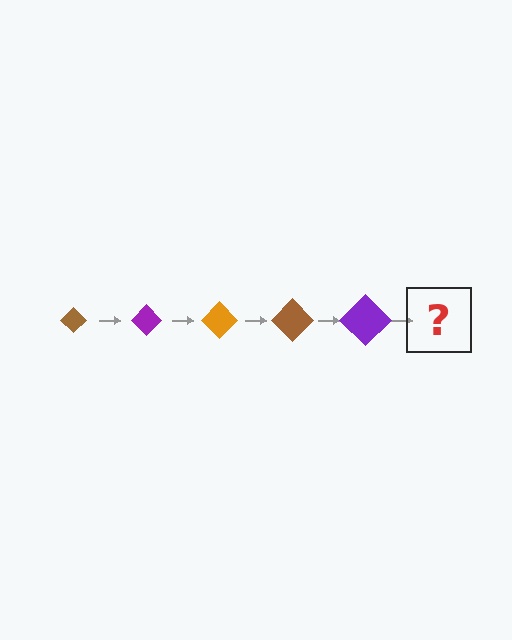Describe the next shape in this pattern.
It should be an orange diamond, larger than the previous one.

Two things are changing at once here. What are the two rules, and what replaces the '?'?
The two rules are that the diamond grows larger each step and the color cycles through brown, purple, and orange. The '?' should be an orange diamond, larger than the previous one.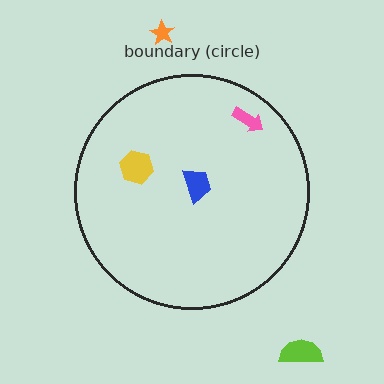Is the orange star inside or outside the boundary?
Outside.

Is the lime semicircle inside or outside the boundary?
Outside.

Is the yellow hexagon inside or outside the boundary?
Inside.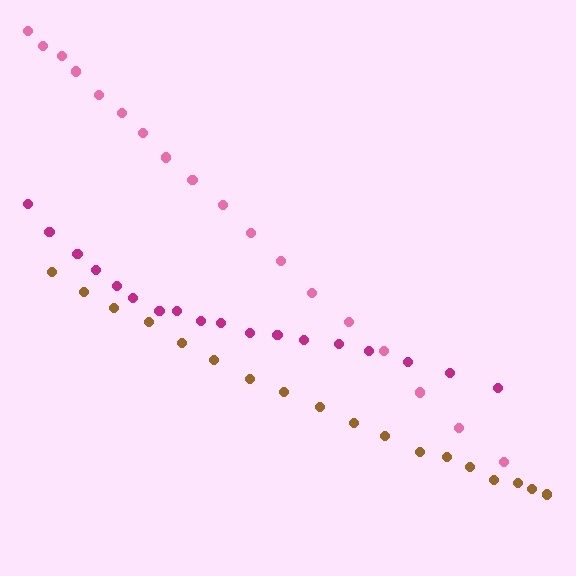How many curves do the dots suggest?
There are 3 distinct paths.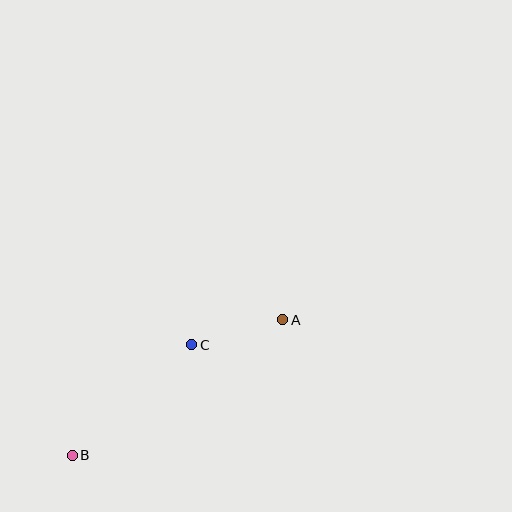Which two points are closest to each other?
Points A and C are closest to each other.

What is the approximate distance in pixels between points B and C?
The distance between B and C is approximately 163 pixels.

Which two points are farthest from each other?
Points A and B are farthest from each other.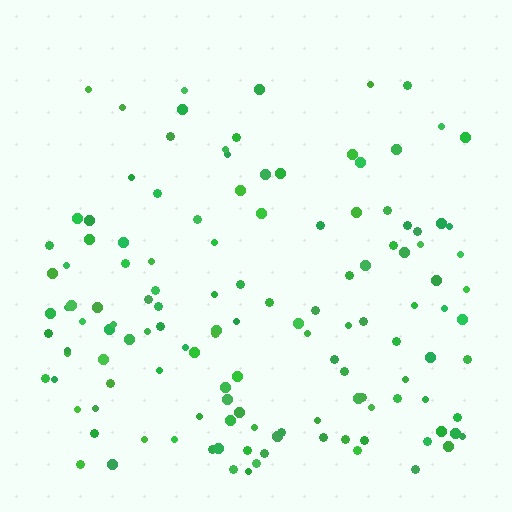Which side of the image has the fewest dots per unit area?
The top.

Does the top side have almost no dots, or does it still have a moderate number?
Still a moderate number, just noticeably fewer than the bottom.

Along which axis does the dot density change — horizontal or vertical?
Vertical.